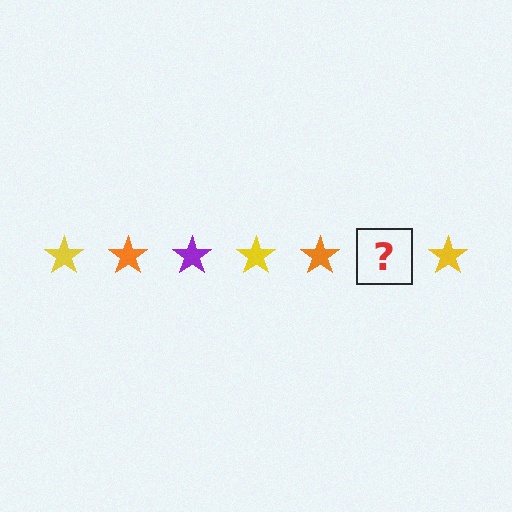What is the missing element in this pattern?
The missing element is a purple star.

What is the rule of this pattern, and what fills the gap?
The rule is that the pattern cycles through yellow, orange, purple stars. The gap should be filled with a purple star.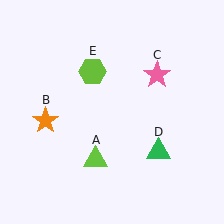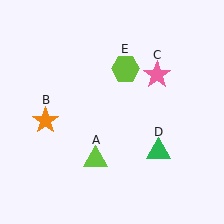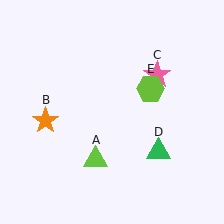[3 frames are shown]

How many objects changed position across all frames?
1 object changed position: lime hexagon (object E).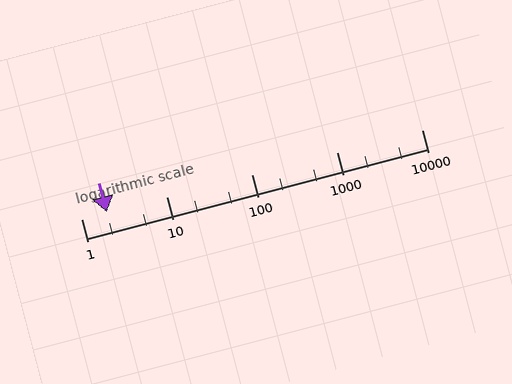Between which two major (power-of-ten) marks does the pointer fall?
The pointer is between 1 and 10.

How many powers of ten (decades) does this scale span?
The scale spans 4 decades, from 1 to 10000.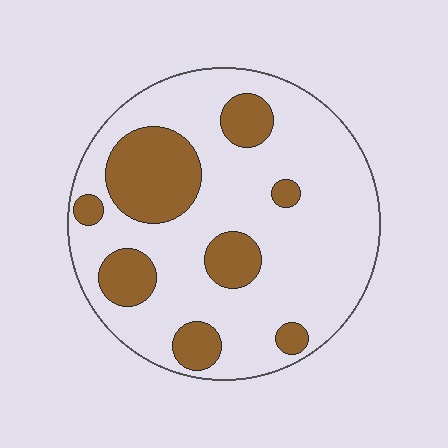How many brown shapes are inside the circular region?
8.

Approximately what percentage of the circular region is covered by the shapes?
Approximately 25%.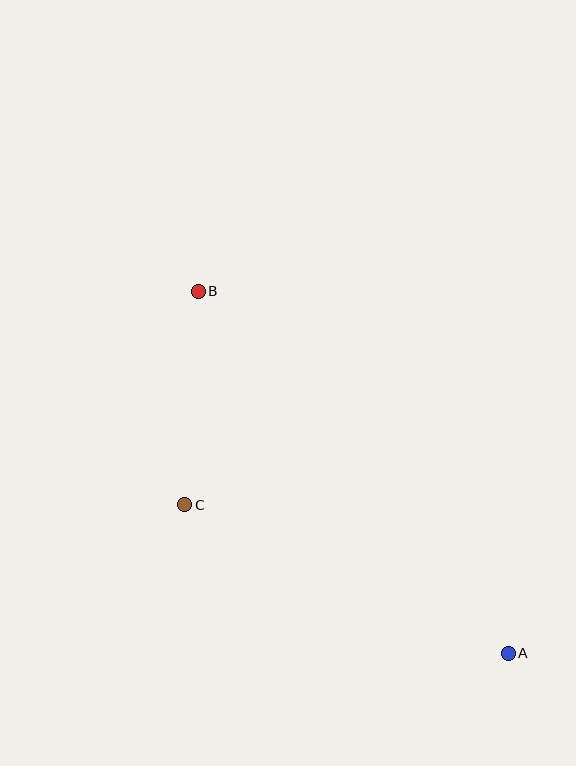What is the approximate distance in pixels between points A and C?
The distance between A and C is approximately 356 pixels.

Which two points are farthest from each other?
Points A and B are farthest from each other.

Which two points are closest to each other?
Points B and C are closest to each other.